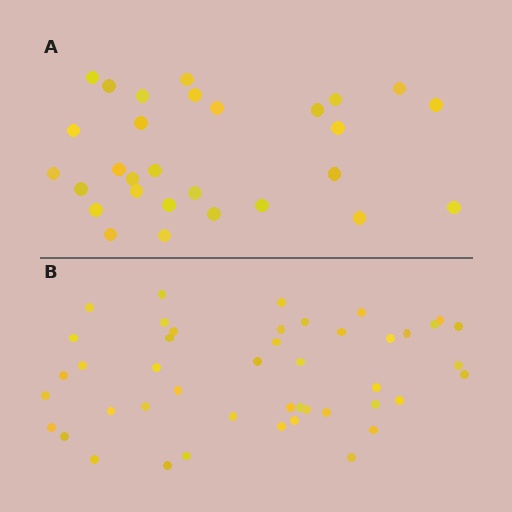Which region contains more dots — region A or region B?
Region B (the bottom region) has more dots.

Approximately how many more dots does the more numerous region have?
Region B has approximately 15 more dots than region A.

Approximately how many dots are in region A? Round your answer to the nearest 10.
About 30 dots. (The exact count is 29, which rounds to 30.)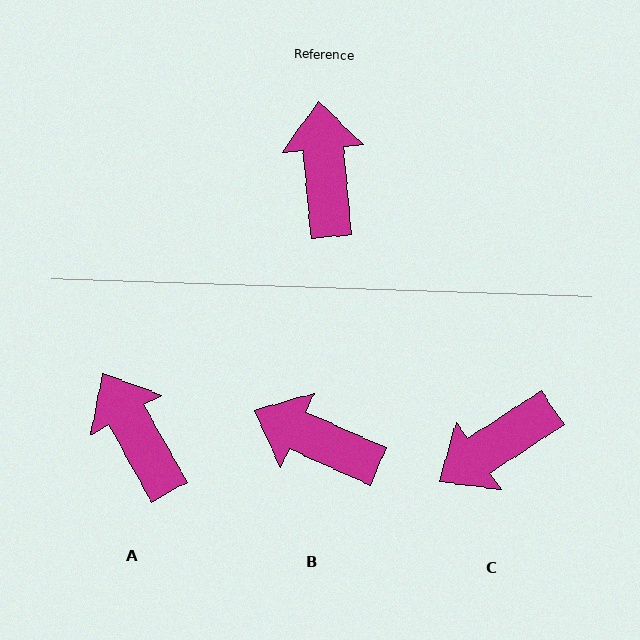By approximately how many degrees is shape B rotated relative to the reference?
Approximately 60 degrees counter-clockwise.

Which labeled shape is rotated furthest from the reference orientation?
C, about 118 degrees away.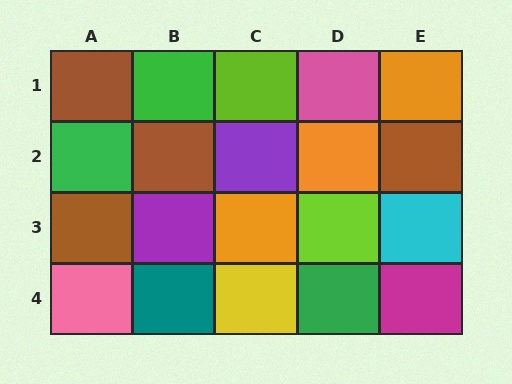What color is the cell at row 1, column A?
Brown.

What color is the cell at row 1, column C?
Lime.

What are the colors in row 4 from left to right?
Pink, teal, yellow, green, magenta.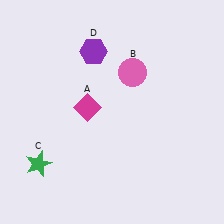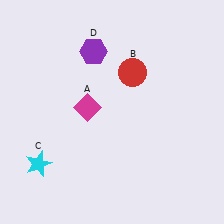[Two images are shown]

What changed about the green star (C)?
In Image 1, C is green. In Image 2, it changed to cyan.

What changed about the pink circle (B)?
In Image 1, B is pink. In Image 2, it changed to red.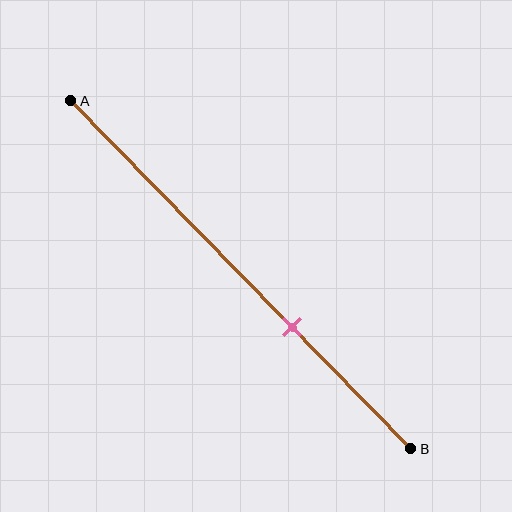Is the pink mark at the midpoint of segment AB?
No, the mark is at about 65% from A, not at the 50% midpoint.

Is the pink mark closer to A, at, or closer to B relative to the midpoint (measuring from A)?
The pink mark is closer to point B than the midpoint of segment AB.